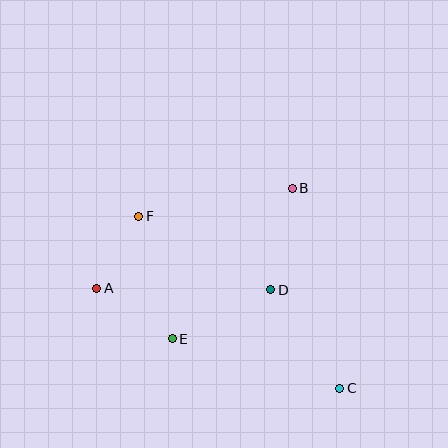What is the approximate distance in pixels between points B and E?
The distance between B and E is approximately 193 pixels.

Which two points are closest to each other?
Points A and F are closest to each other.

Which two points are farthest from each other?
Points C and F are farthest from each other.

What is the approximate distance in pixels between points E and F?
The distance between E and F is approximately 127 pixels.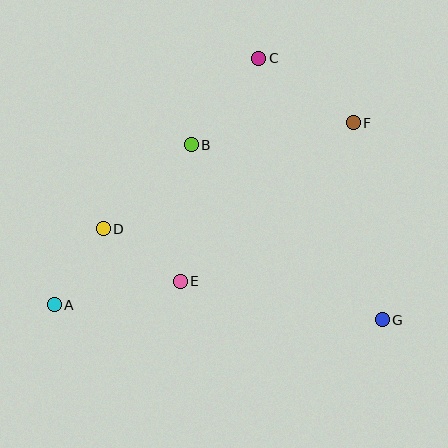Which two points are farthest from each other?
Points A and F are farthest from each other.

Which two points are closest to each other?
Points A and D are closest to each other.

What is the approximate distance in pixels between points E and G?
The distance between E and G is approximately 205 pixels.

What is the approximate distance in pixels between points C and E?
The distance between C and E is approximately 236 pixels.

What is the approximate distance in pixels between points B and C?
The distance between B and C is approximately 110 pixels.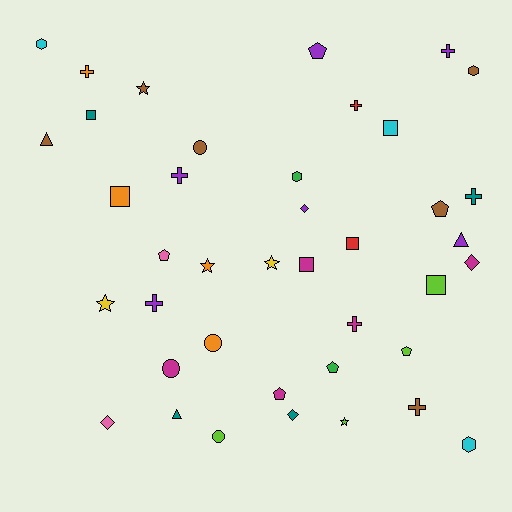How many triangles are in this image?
There are 3 triangles.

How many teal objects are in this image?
There are 4 teal objects.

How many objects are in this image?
There are 40 objects.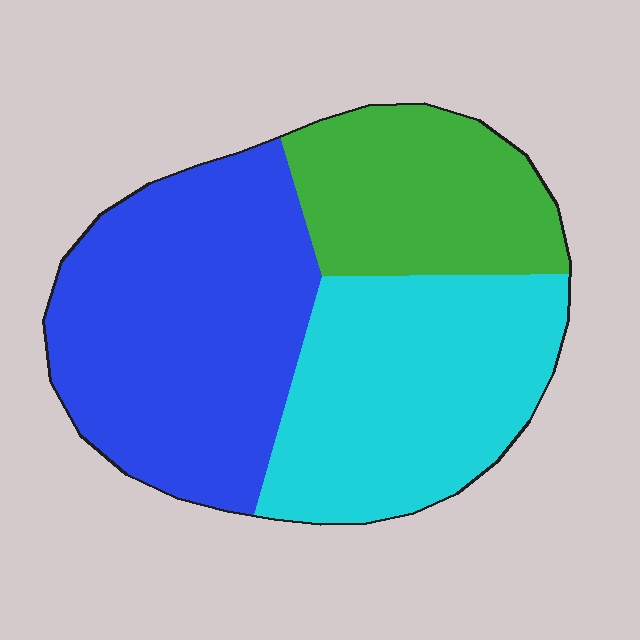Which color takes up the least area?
Green, at roughly 25%.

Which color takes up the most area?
Blue, at roughly 45%.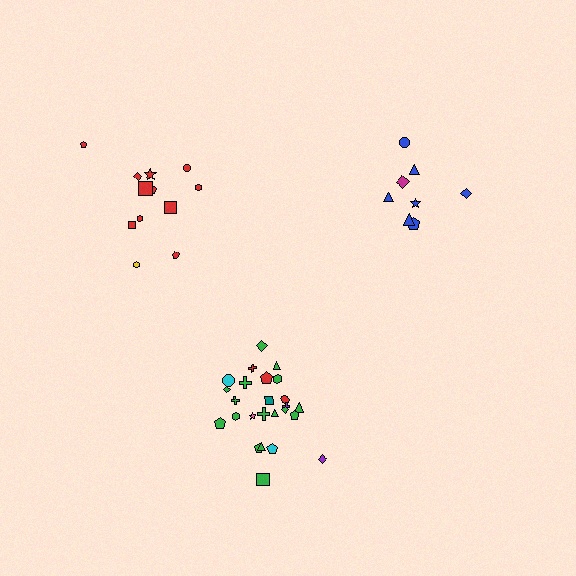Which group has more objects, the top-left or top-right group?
The top-left group.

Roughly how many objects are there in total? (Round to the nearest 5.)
Roughly 45 objects in total.